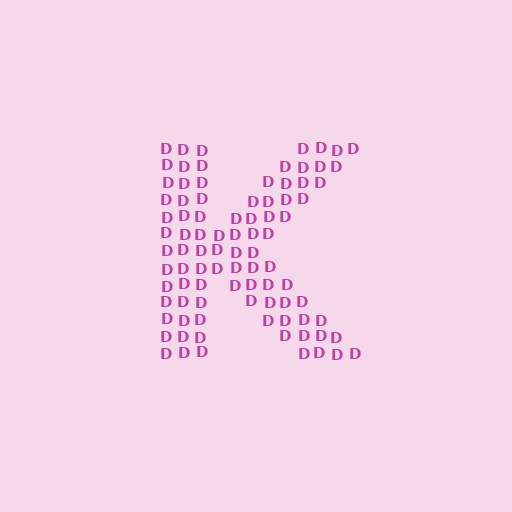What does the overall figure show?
The overall figure shows the letter K.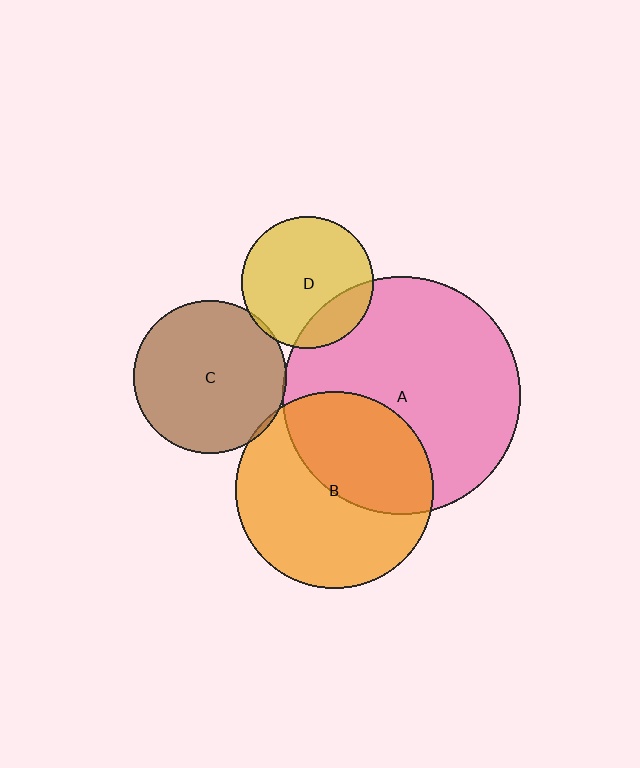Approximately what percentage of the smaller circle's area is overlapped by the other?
Approximately 5%.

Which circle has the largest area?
Circle A (pink).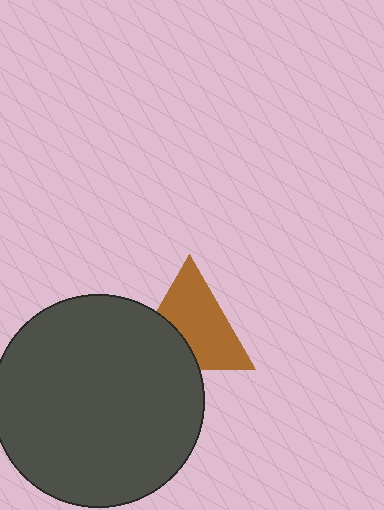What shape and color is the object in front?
The object in front is a dark gray circle.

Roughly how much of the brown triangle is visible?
Most of it is visible (roughly 67%).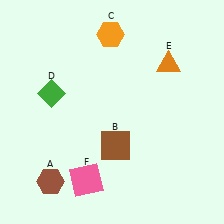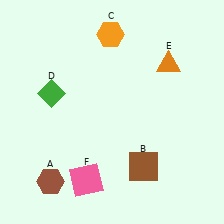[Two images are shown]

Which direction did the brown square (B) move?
The brown square (B) moved right.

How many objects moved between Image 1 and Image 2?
1 object moved between the two images.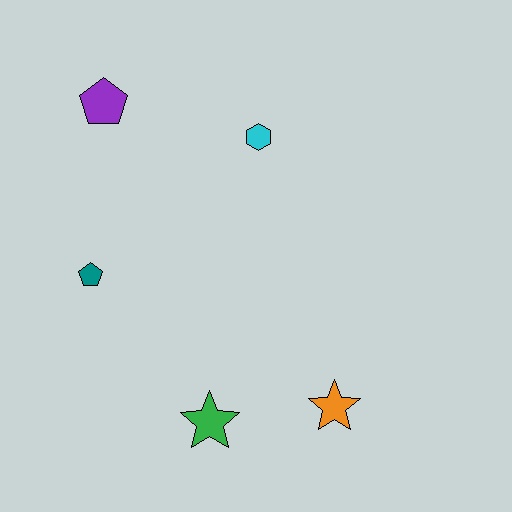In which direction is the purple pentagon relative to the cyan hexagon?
The purple pentagon is to the left of the cyan hexagon.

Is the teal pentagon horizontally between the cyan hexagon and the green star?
No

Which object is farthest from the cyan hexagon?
The green star is farthest from the cyan hexagon.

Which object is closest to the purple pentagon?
The cyan hexagon is closest to the purple pentagon.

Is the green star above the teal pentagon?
No